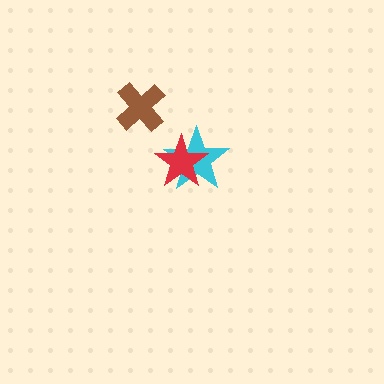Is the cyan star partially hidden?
Yes, it is partially covered by another shape.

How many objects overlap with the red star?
1 object overlaps with the red star.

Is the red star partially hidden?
No, no other shape covers it.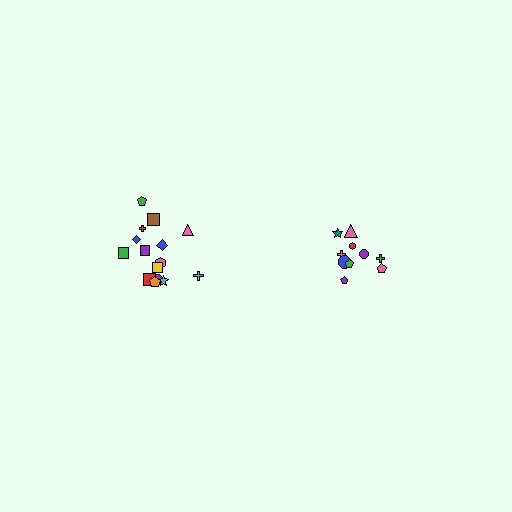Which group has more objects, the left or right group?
The left group.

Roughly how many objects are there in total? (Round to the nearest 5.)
Roughly 25 objects in total.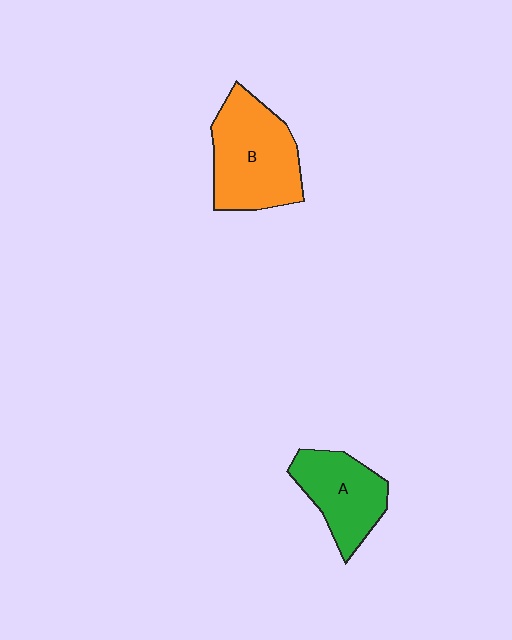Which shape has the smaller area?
Shape A (green).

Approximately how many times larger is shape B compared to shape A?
Approximately 1.4 times.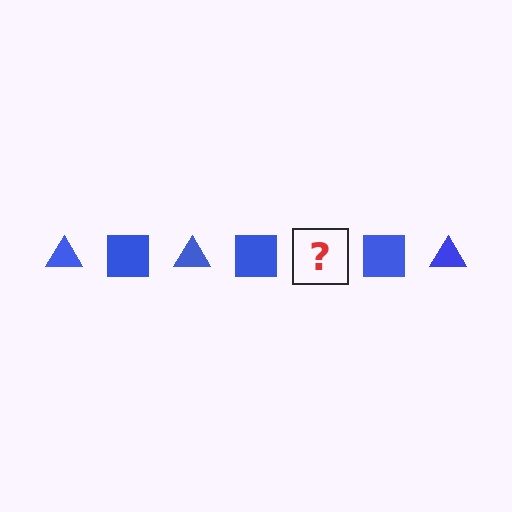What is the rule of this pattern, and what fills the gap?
The rule is that the pattern cycles through triangle, square shapes in blue. The gap should be filled with a blue triangle.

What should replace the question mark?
The question mark should be replaced with a blue triangle.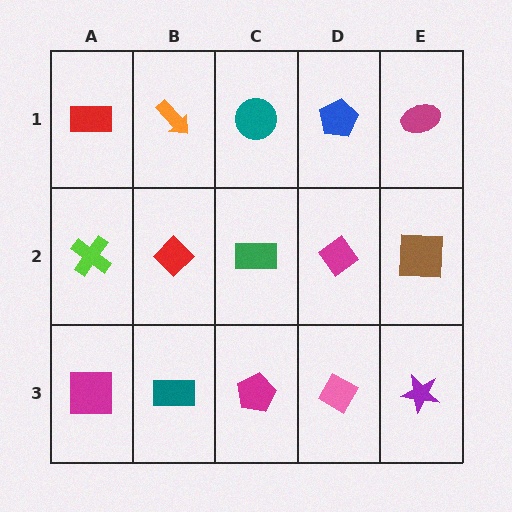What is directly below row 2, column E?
A purple star.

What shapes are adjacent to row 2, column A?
A red rectangle (row 1, column A), a magenta square (row 3, column A), a red diamond (row 2, column B).